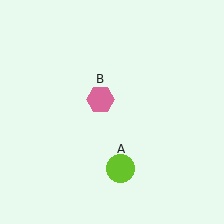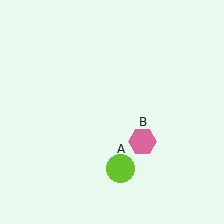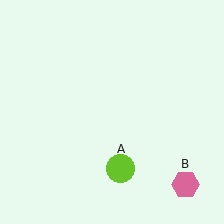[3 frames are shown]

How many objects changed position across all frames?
1 object changed position: pink hexagon (object B).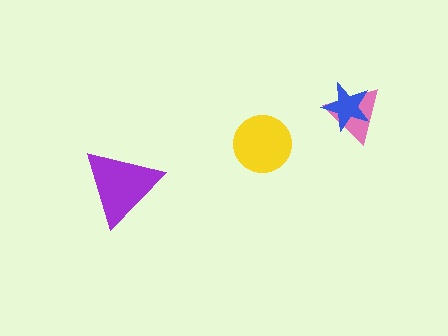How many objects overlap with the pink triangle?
1 object overlaps with the pink triangle.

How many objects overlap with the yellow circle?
0 objects overlap with the yellow circle.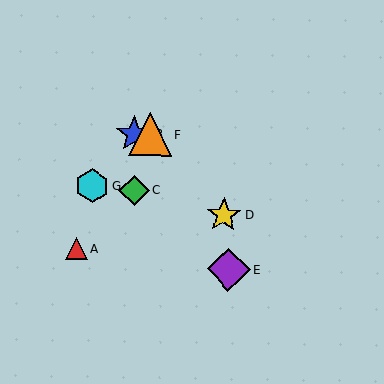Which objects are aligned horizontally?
Objects B, F are aligned horizontally.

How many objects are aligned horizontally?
2 objects (B, F) are aligned horizontally.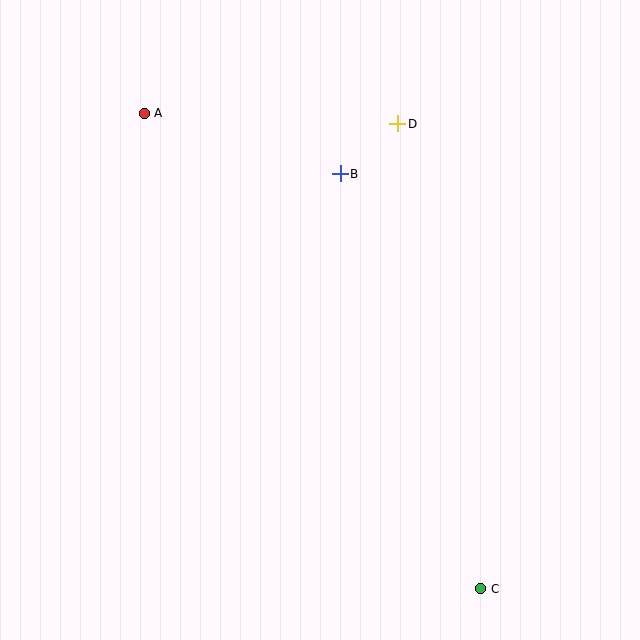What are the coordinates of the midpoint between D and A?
The midpoint between D and A is at (271, 118).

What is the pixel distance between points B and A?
The distance between B and A is 205 pixels.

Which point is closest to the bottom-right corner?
Point C is closest to the bottom-right corner.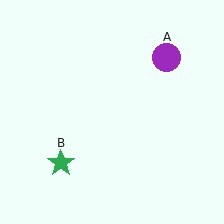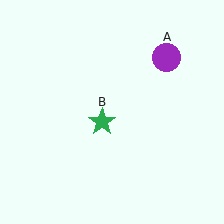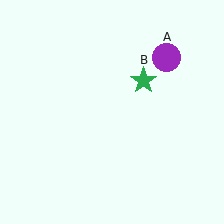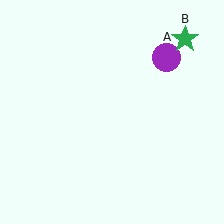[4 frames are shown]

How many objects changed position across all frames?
1 object changed position: green star (object B).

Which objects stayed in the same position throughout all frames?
Purple circle (object A) remained stationary.